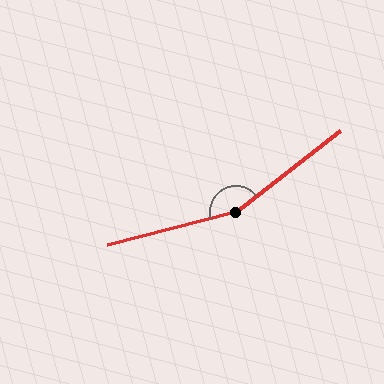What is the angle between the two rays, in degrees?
Approximately 156 degrees.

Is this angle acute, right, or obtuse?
It is obtuse.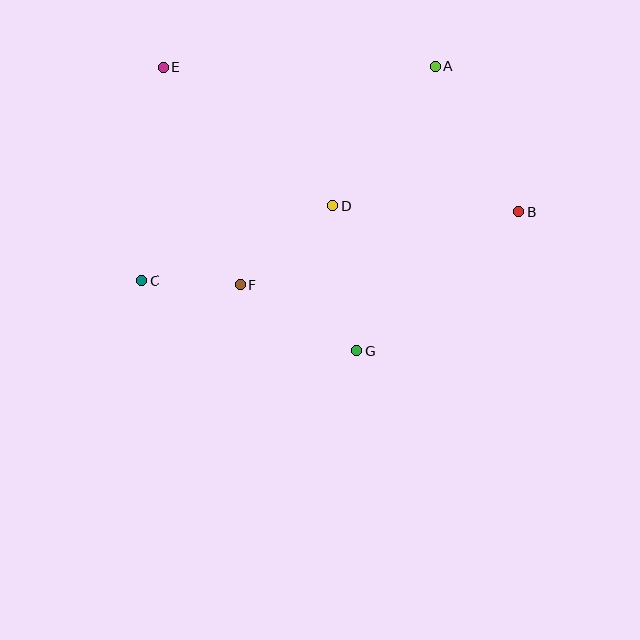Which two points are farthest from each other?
Points B and E are farthest from each other.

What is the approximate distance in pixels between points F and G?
The distance between F and G is approximately 134 pixels.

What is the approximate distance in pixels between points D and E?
The distance between D and E is approximately 219 pixels.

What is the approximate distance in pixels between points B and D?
The distance between B and D is approximately 186 pixels.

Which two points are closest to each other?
Points C and F are closest to each other.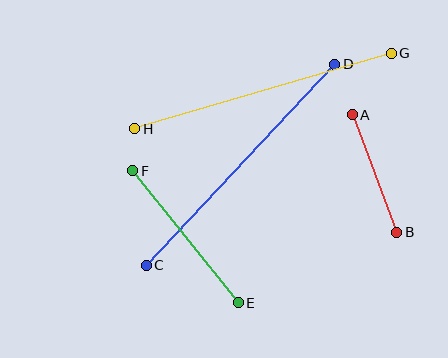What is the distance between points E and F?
The distance is approximately 169 pixels.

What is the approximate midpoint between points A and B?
The midpoint is at approximately (374, 173) pixels.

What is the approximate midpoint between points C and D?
The midpoint is at approximately (240, 165) pixels.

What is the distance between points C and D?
The distance is approximately 275 pixels.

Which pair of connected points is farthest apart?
Points C and D are farthest apart.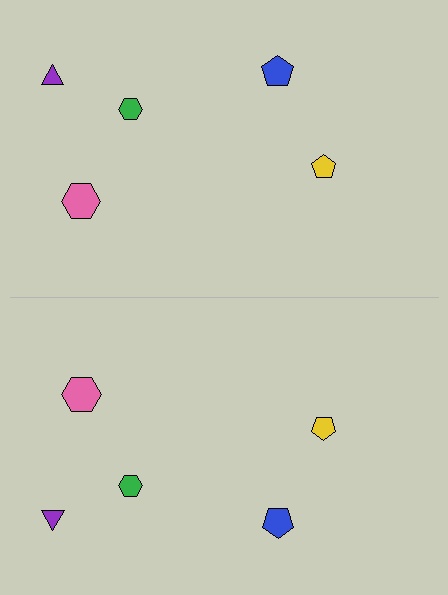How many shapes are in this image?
There are 10 shapes in this image.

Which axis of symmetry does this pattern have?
The pattern has a horizontal axis of symmetry running through the center of the image.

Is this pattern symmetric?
Yes, this pattern has bilateral (reflection) symmetry.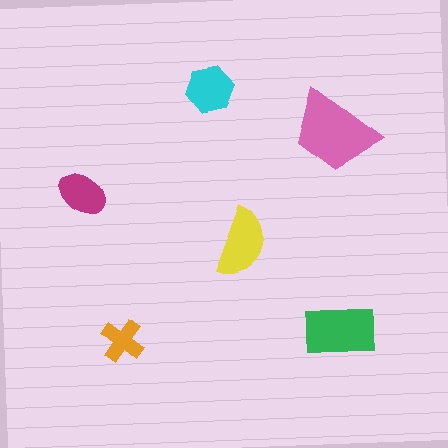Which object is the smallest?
The orange cross.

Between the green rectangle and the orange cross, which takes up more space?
The green rectangle.